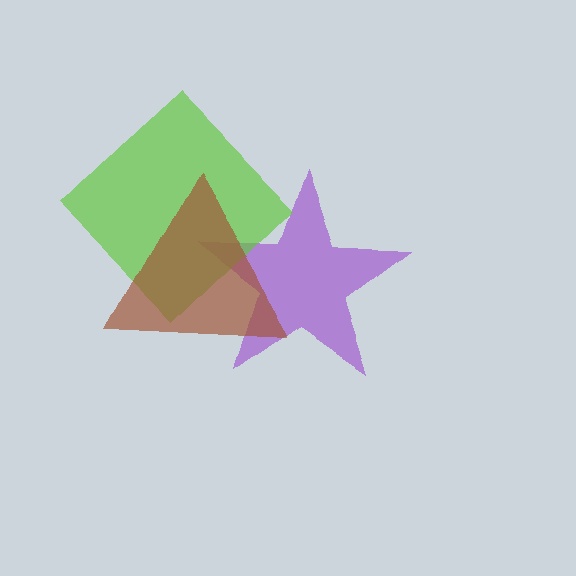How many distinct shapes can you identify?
There are 3 distinct shapes: a purple star, a lime diamond, a brown triangle.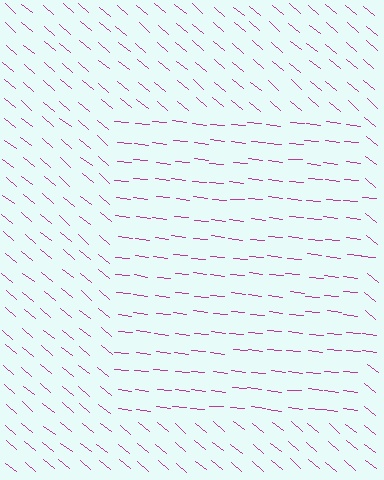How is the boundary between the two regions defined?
The boundary is defined purely by a change in line orientation (approximately 33 degrees difference). All lines are the same color and thickness.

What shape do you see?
I see a rectangle.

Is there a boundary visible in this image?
Yes, there is a texture boundary formed by a change in line orientation.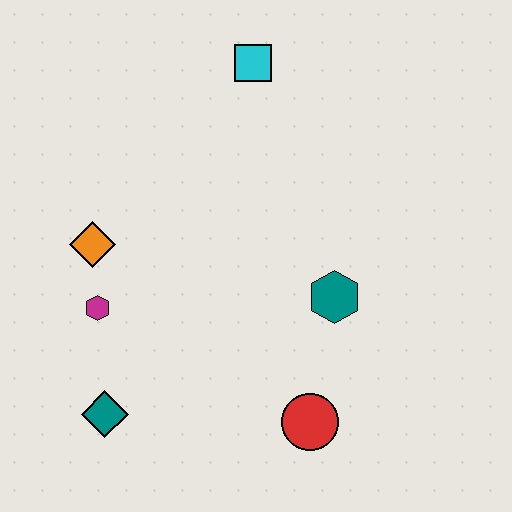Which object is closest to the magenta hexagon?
The orange diamond is closest to the magenta hexagon.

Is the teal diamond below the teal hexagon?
Yes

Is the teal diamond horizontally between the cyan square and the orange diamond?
Yes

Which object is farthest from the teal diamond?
The cyan square is farthest from the teal diamond.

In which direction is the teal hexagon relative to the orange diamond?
The teal hexagon is to the right of the orange diamond.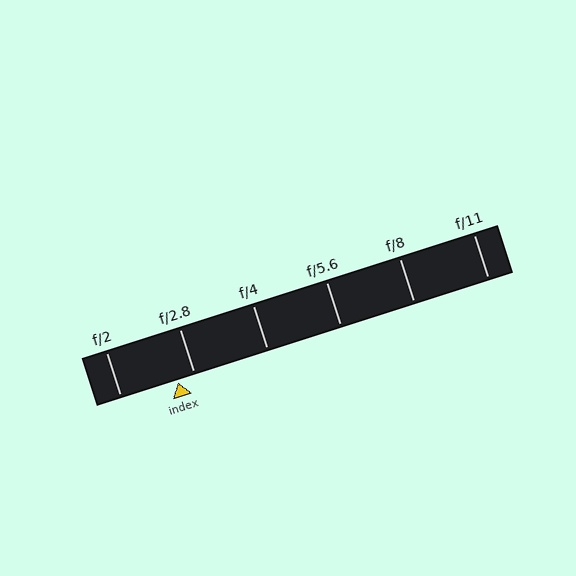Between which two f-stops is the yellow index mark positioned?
The index mark is between f/2 and f/2.8.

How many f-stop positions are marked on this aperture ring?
There are 6 f-stop positions marked.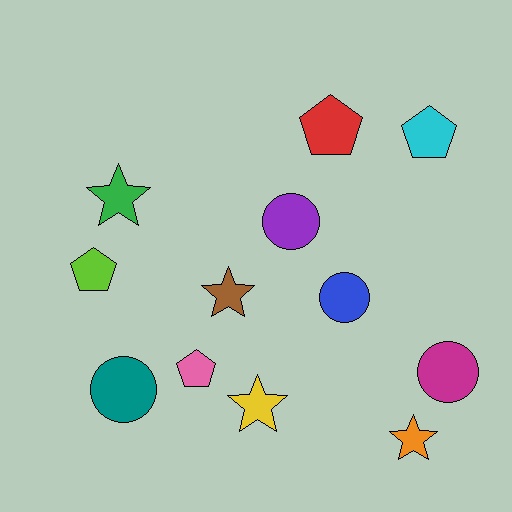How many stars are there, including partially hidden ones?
There are 4 stars.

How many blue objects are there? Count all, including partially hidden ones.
There is 1 blue object.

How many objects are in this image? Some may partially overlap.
There are 12 objects.